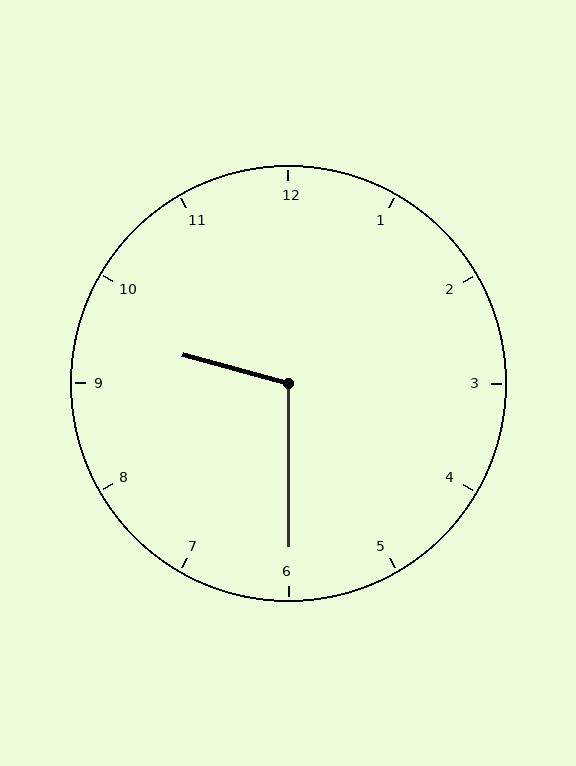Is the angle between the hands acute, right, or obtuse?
It is obtuse.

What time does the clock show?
9:30.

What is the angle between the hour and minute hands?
Approximately 105 degrees.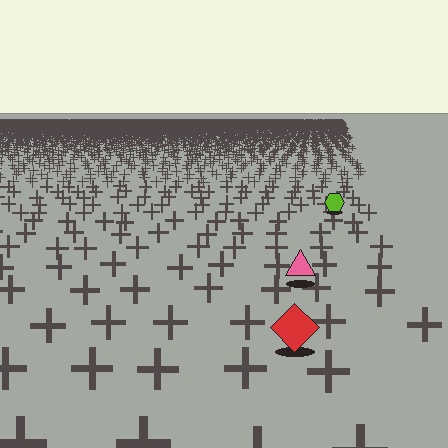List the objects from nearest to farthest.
From nearest to farthest: the red diamond, the pink triangle, the lime hexagon.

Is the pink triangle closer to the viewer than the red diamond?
No. The red diamond is closer — you can tell from the texture gradient: the ground texture is coarser near it.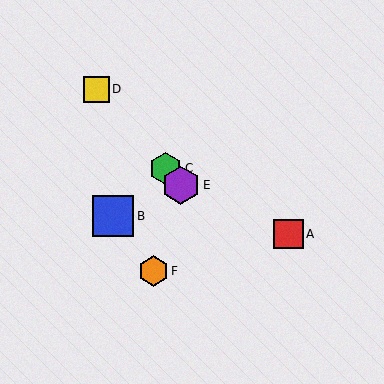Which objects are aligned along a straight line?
Objects C, D, E are aligned along a straight line.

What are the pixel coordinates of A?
Object A is at (289, 234).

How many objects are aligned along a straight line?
3 objects (C, D, E) are aligned along a straight line.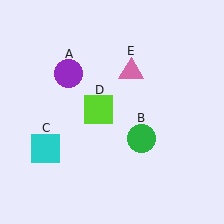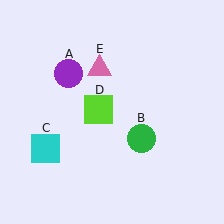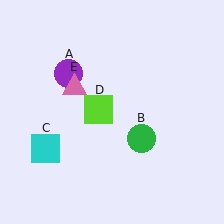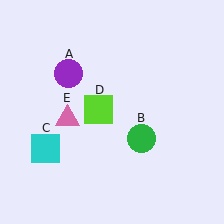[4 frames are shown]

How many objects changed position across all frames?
1 object changed position: pink triangle (object E).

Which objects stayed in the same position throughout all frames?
Purple circle (object A) and green circle (object B) and cyan square (object C) and lime square (object D) remained stationary.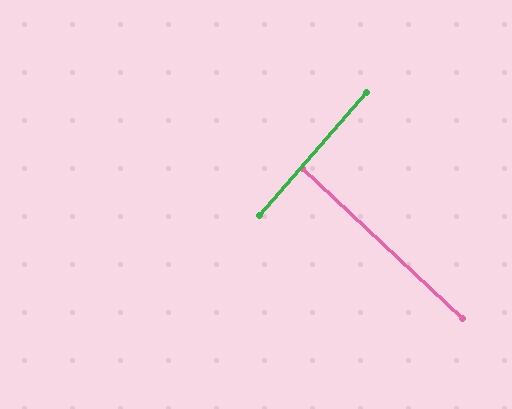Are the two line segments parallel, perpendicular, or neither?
Perpendicular — they meet at approximately 88°.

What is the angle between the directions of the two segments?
Approximately 88 degrees.